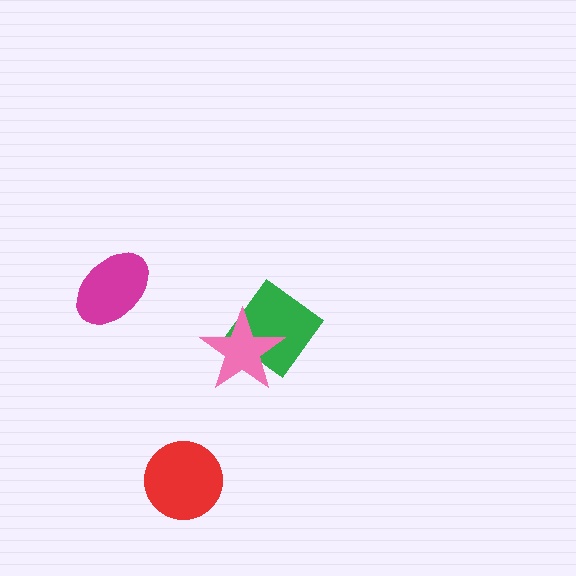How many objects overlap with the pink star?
1 object overlaps with the pink star.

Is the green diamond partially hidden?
Yes, it is partially covered by another shape.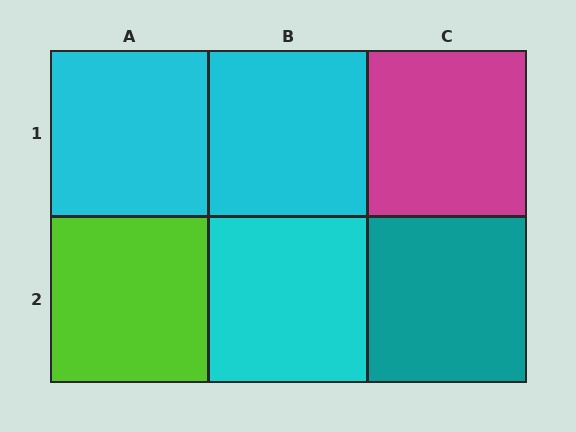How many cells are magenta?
1 cell is magenta.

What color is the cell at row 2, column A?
Lime.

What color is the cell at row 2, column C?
Teal.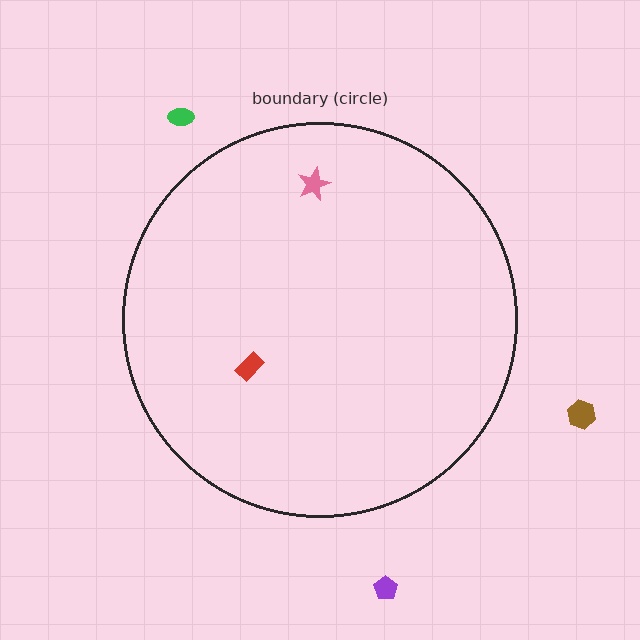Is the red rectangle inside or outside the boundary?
Inside.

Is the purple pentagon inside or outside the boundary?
Outside.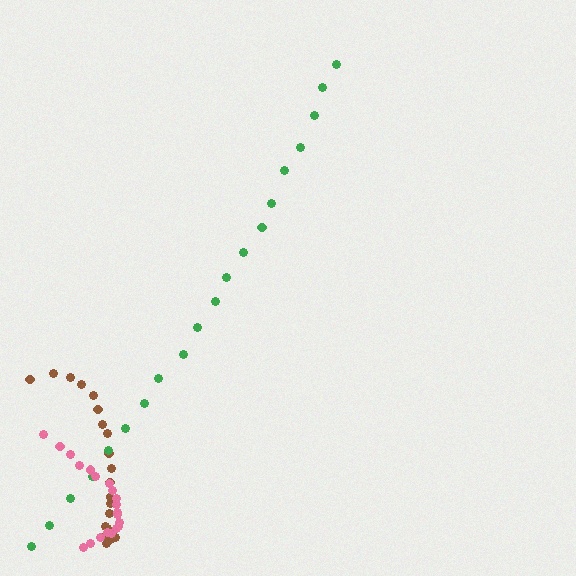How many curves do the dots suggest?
There are 3 distinct paths.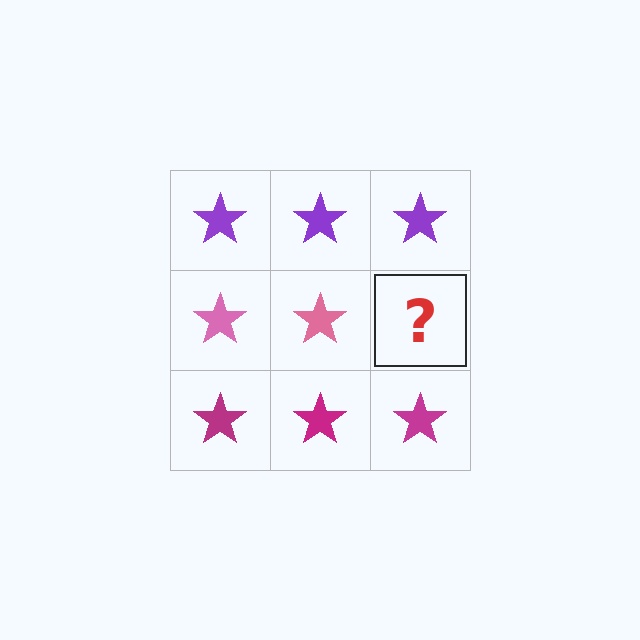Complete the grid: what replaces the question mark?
The question mark should be replaced with a pink star.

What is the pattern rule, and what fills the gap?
The rule is that each row has a consistent color. The gap should be filled with a pink star.